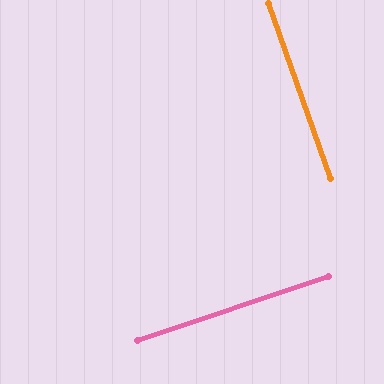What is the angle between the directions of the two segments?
Approximately 89 degrees.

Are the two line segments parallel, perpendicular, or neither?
Perpendicular — they meet at approximately 89°.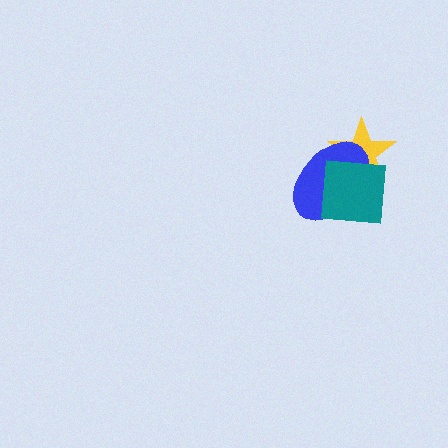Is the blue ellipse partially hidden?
Yes, it is partially covered by another shape.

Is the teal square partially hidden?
No, no other shape covers it.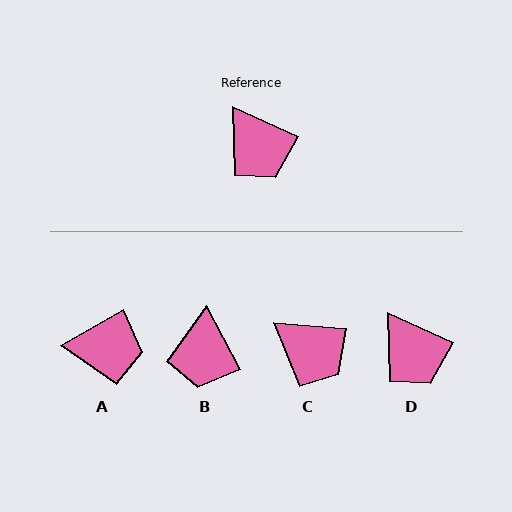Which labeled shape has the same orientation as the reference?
D.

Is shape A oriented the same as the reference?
No, it is off by about 54 degrees.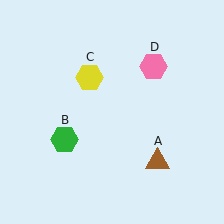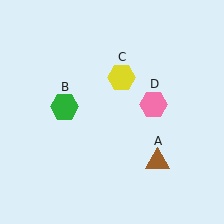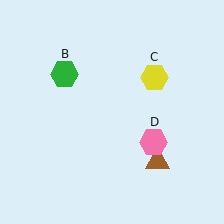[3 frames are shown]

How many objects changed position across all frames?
3 objects changed position: green hexagon (object B), yellow hexagon (object C), pink hexagon (object D).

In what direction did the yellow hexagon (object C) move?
The yellow hexagon (object C) moved right.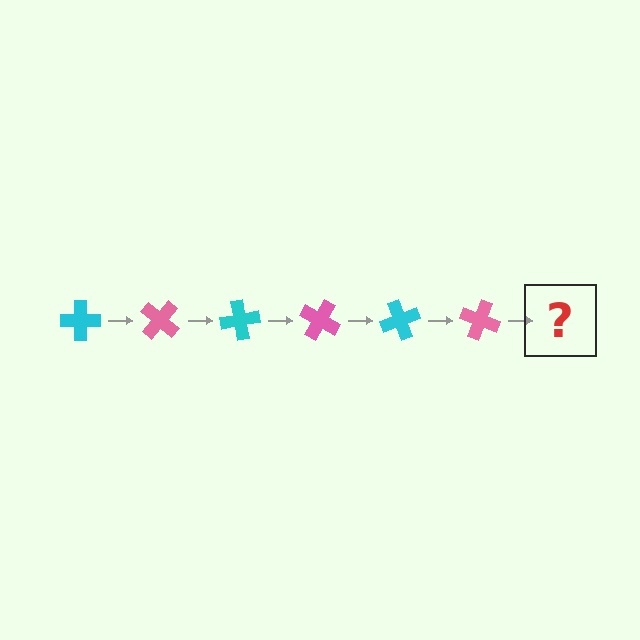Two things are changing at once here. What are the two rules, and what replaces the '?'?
The two rules are that it rotates 40 degrees each step and the color cycles through cyan and pink. The '?' should be a cyan cross, rotated 240 degrees from the start.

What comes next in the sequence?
The next element should be a cyan cross, rotated 240 degrees from the start.